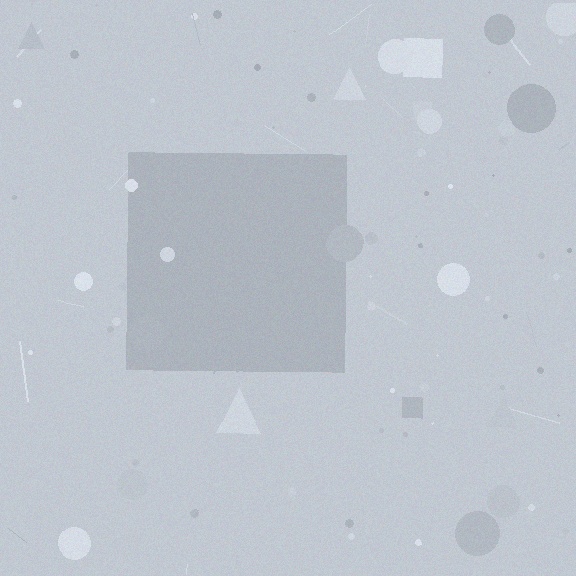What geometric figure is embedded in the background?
A square is embedded in the background.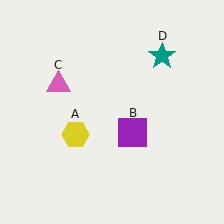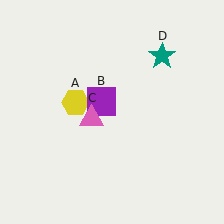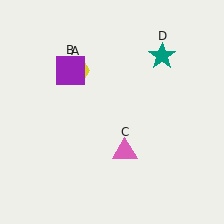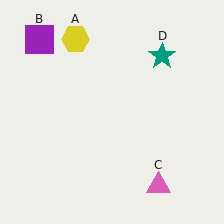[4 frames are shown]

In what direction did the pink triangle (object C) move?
The pink triangle (object C) moved down and to the right.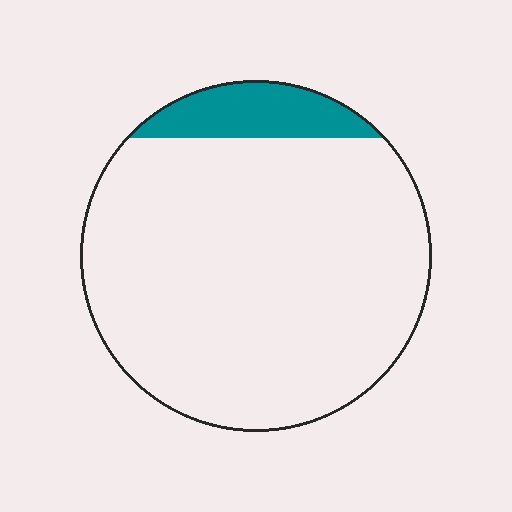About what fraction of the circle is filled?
About one tenth (1/10).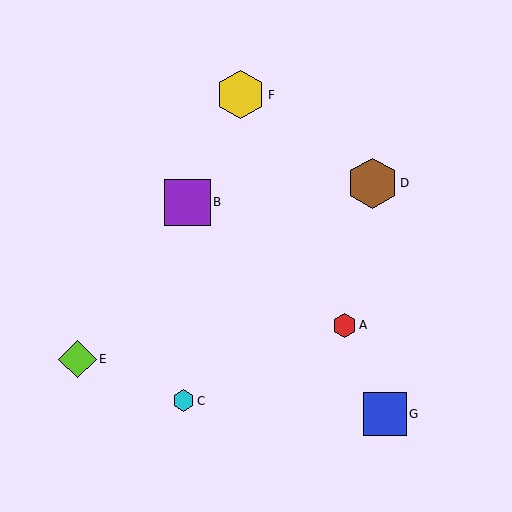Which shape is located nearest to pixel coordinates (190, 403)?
The cyan hexagon (labeled C) at (184, 401) is nearest to that location.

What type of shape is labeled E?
Shape E is a lime diamond.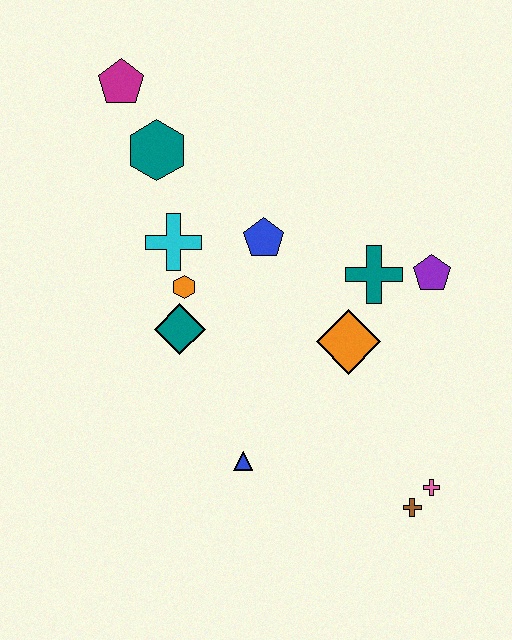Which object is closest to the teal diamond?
The orange hexagon is closest to the teal diamond.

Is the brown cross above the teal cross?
No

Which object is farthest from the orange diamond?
The magenta pentagon is farthest from the orange diamond.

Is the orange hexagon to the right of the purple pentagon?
No